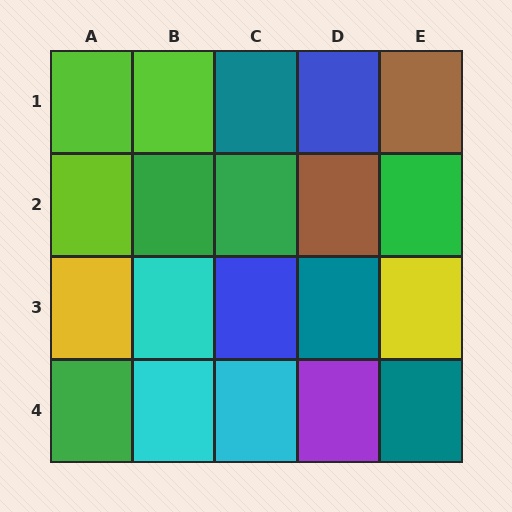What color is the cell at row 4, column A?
Green.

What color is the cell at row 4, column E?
Teal.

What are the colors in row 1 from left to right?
Lime, lime, teal, blue, brown.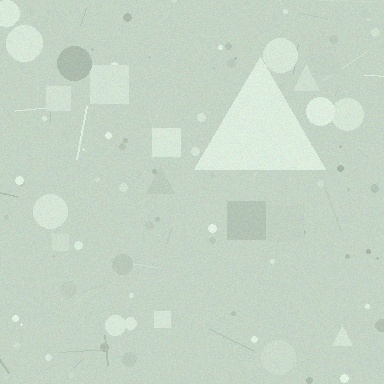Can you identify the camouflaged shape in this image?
The camouflaged shape is a triangle.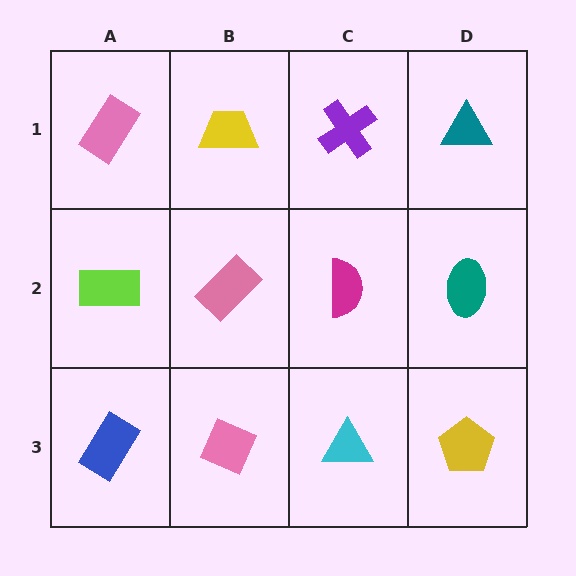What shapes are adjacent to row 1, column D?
A teal ellipse (row 2, column D), a purple cross (row 1, column C).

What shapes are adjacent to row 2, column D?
A teal triangle (row 1, column D), a yellow pentagon (row 3, column D), a magenta semicircle (row 2, column C).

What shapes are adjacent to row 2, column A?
A pink rectangle (row 1, column A), a blue rectangle (row 3, column A), a pink rectangle (row 2, column B).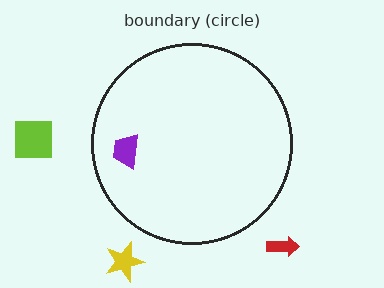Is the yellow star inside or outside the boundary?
Outside.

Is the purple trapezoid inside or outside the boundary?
Inside.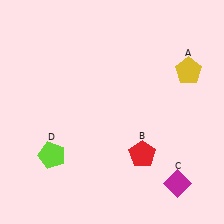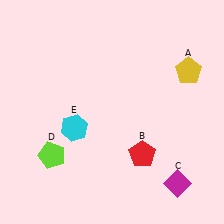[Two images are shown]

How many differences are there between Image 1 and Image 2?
There is 1 difference between the two images.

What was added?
A cyan hexagon (E) was added in Image 2.